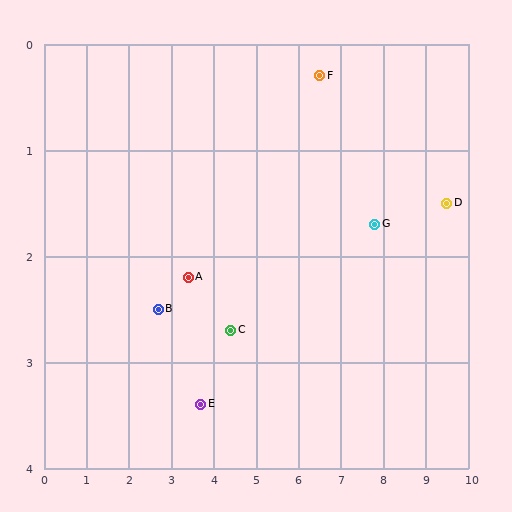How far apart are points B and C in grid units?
Points B and C are about 1.7 grid units apart.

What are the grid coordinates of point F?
Point F is at approximately (6.5, 0.3).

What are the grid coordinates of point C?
Point C is at approximately (4.4, 2.7).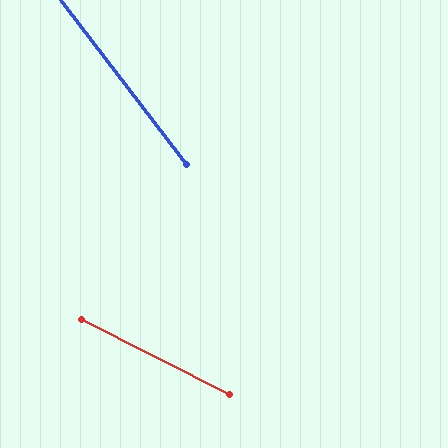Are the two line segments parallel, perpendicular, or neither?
Neither parallel nor perpendicular — they differ by about 26°.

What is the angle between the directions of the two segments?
Approximately 26 degrees.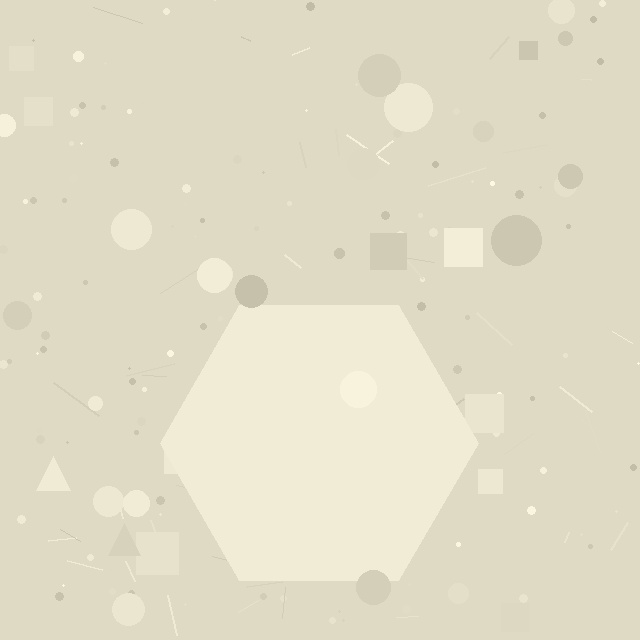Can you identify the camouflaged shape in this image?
The camouflaged shape is a hexagon.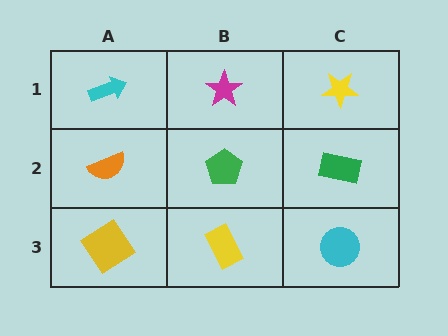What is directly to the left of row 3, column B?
A yellow diamond.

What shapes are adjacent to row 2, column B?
A magenta star (row 1, column B), a yellow rectangle (row 3, column B), an orange semicircle (row 2, column A), a green rectangle (row 2, column C).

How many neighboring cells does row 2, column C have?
3.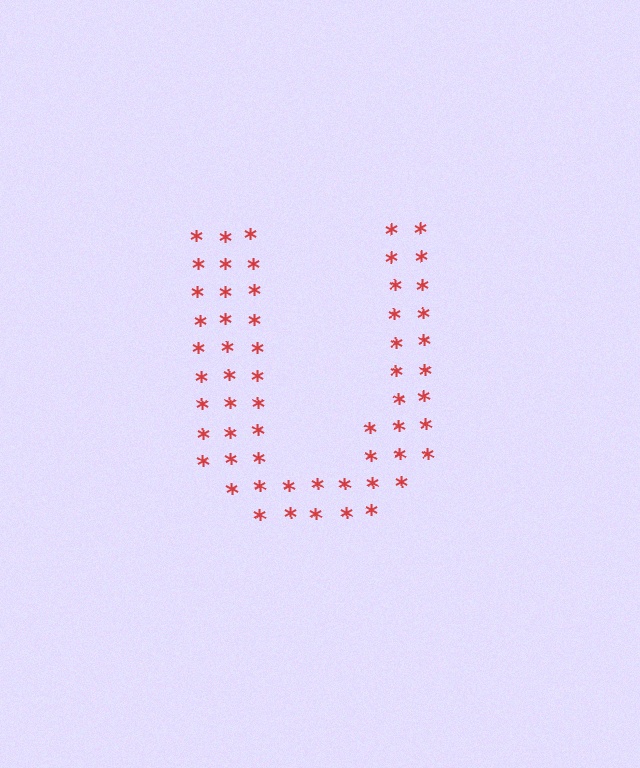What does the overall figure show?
The overall figure shows the letter U.